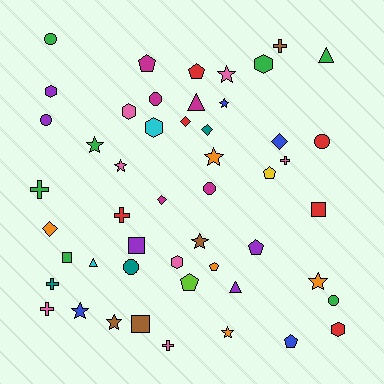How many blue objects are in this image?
There are 4 blue objects.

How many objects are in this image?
There are 50 objects.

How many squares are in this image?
There are 4 squares.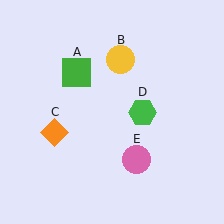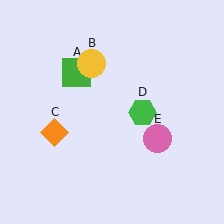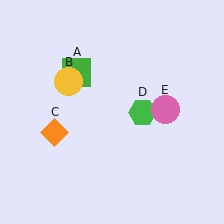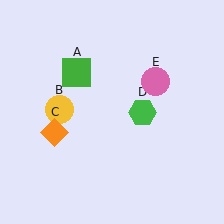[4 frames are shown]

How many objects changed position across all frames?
2 objects changed position: yellow circle (object B), pink circle (object E).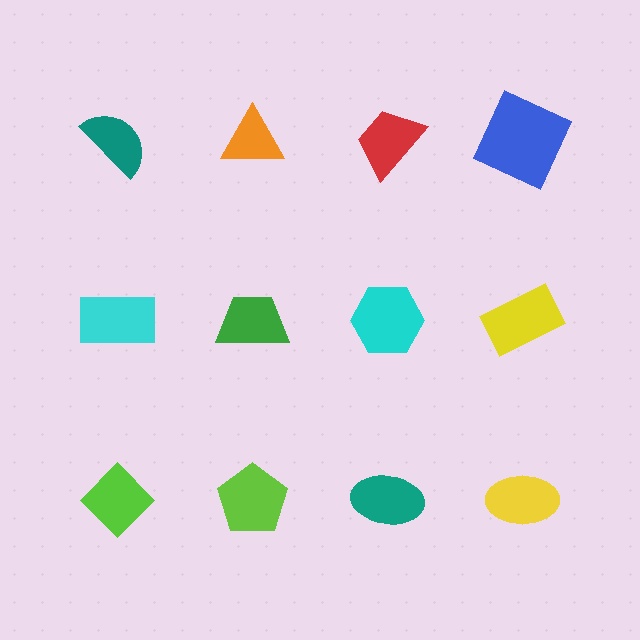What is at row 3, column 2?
A lime pentagon.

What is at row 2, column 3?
A cyan hexagon.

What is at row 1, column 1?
A teal semicircle.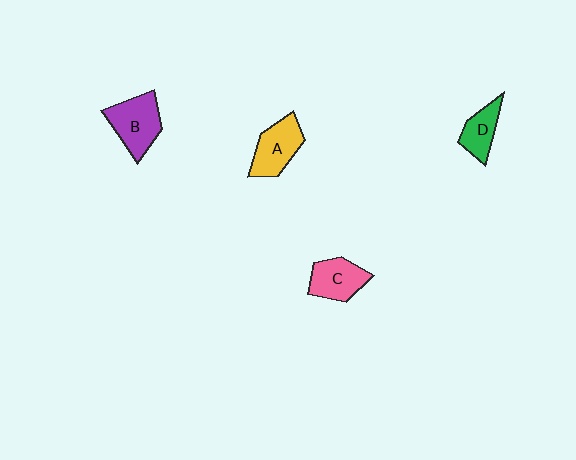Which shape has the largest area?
Shape B (purple).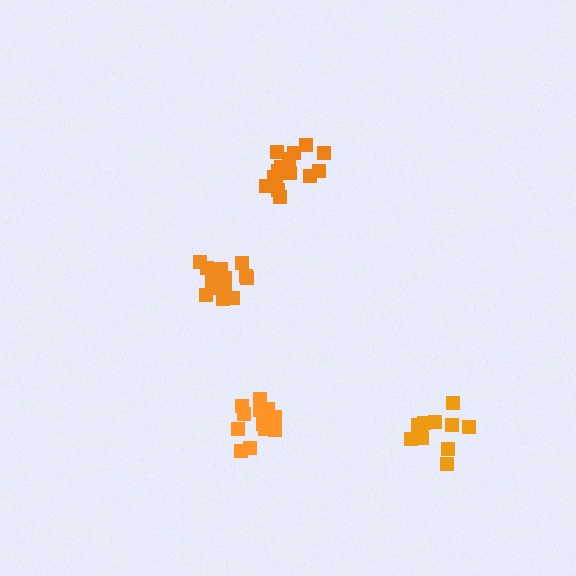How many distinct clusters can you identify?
There are 4 distinct clusters.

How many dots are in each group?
Group 1: 13 dots, Group 2: 11 dots, Group 3: 15 dots, Group 4: 16 dots (55 total).